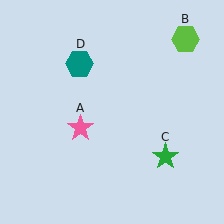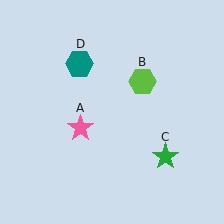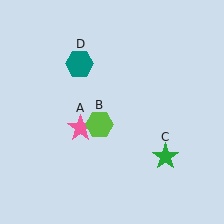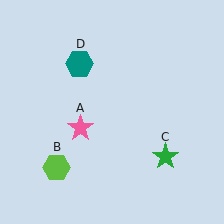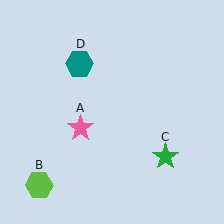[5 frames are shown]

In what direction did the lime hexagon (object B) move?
The lime hexagon (object B) moved down and to the left.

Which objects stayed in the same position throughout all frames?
Pink star (object A) and green star (object C) and teal hexagon (object D) remained stationary.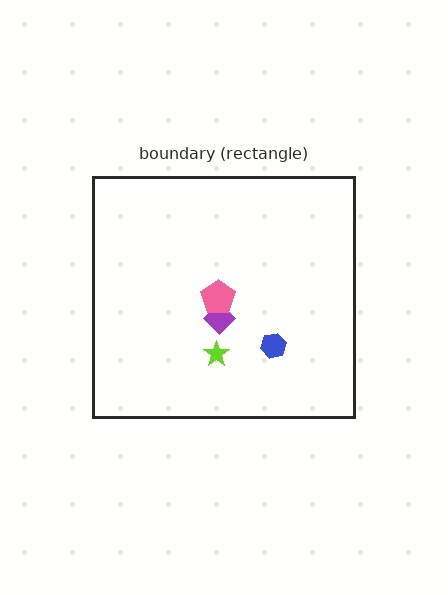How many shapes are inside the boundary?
4 inside, 0 outside.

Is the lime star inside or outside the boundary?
Inside.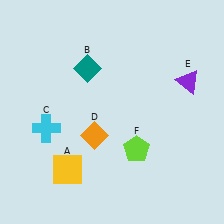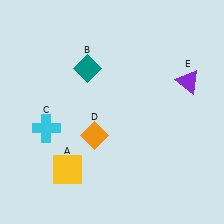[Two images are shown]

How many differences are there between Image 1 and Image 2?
There is 1 difference between the two images.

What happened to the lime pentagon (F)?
The lime pentagon (F) was removed in Image 2. It was in the bottom-right area of Image 1.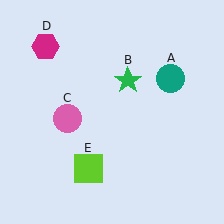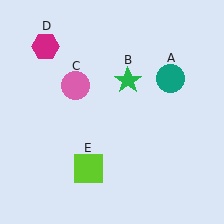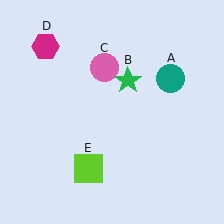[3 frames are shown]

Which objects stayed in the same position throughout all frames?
Teal circle (object A) and green star (object B) and magenta hexagon (object D) and lime square (object E) remained stationary.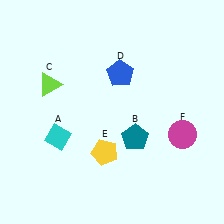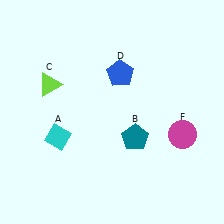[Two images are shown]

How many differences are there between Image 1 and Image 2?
There is 1 difference between the two images.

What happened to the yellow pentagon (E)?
The yellow pentagon (E) was removed in Image 2. It was in the bottom-left area of Image 1.